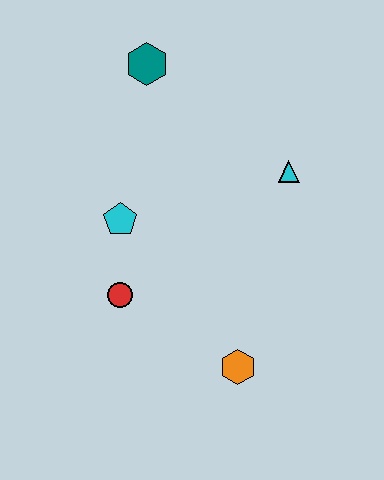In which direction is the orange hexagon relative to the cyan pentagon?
The orange hexagon is below the cyan pentagon.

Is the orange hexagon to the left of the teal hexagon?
No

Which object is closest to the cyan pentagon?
The red circle is closest to the cyan pentagon.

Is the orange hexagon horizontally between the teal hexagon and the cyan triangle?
Yes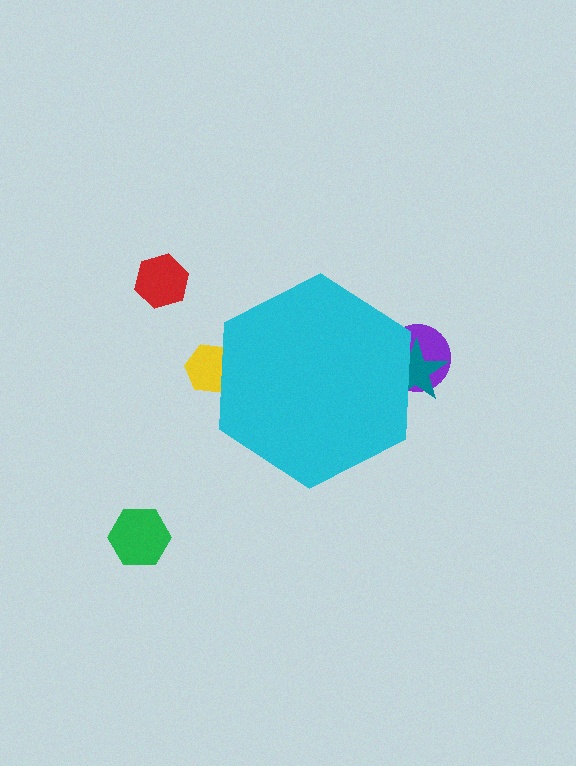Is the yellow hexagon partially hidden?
Yes, the yellow hexagon is partially hidden behind the cyan hexagon.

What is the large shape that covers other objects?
A cyan hexagon.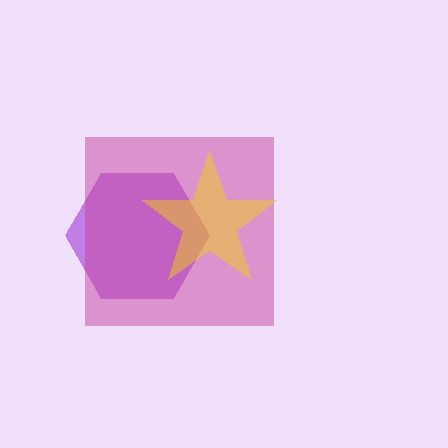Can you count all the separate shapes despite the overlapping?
Yes, there are 3 separate shapes.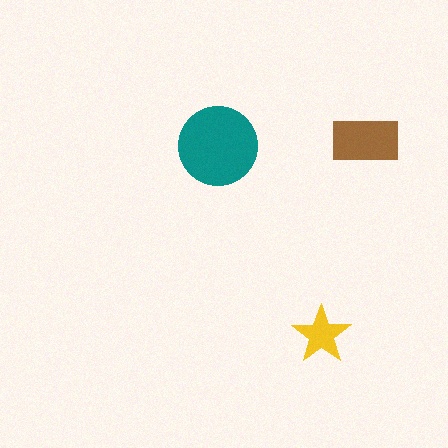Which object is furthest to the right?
The brown rectangle is rightmost.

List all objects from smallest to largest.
The yellow star, the brown rectangle, the teal circle.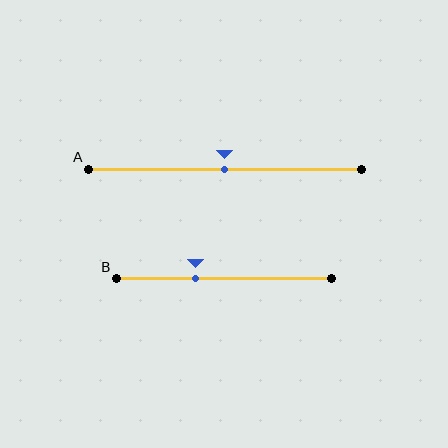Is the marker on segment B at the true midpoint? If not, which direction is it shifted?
No, the marker on segment B is shifted to the left by about 13% of the segment length.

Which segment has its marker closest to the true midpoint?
Segment A has its marker closest to the true midpoint.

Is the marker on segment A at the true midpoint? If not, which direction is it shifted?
Yes, the marker on segment A is at the true midpoint.